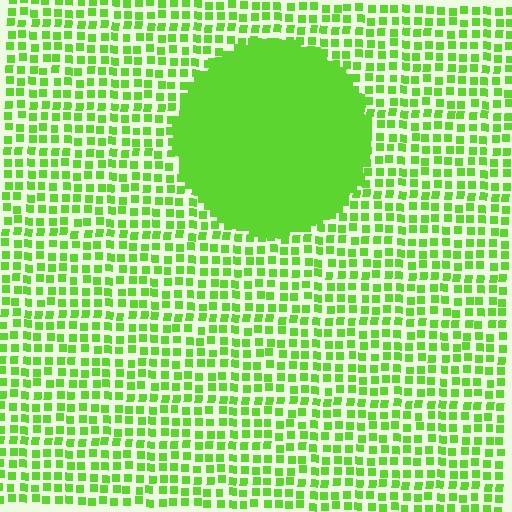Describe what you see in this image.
The image contains small lime elements arranged at two different densities. A circle-shaped region is visible where the elements are more densely packed than the surrounding area.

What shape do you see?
I see a circle.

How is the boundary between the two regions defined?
The boundary is defined by a change in element density (approximately 3.1x ratio). All elements are the same color, size, and shape.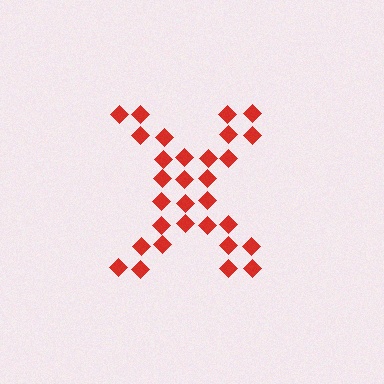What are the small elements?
The small elements are diamonds.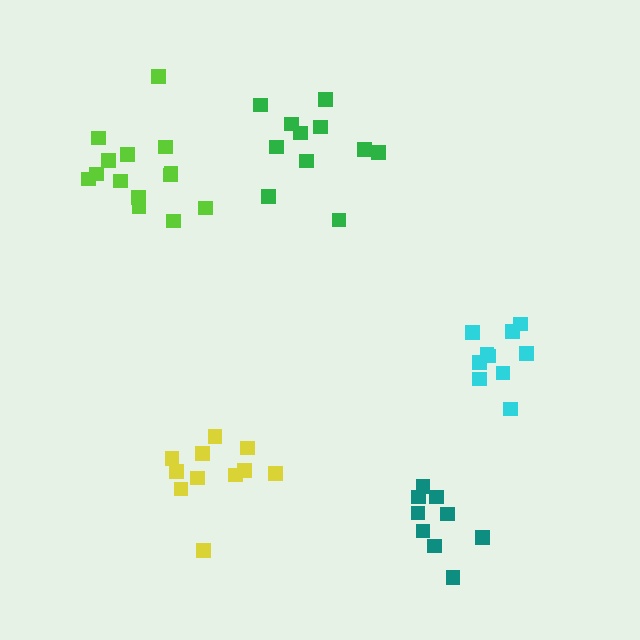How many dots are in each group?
Group 1: 11 dots, Group 2: 11 dots, Group 3: 14 dots, Group 4: 10 dots, Group 5: 9 dots (55 total).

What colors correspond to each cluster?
The clusters are colored: green, yellow, lime, cyan, teal.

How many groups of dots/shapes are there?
There are 5 groups.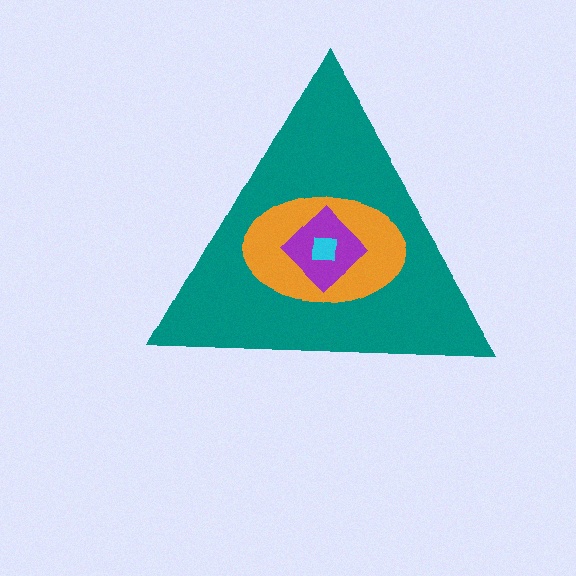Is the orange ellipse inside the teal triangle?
Yes.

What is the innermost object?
The cyan square.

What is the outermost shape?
The teal triangle.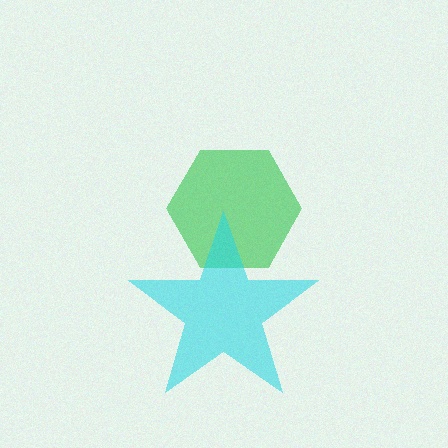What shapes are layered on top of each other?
The layered shapes are: a green hexagon, a cyan star.